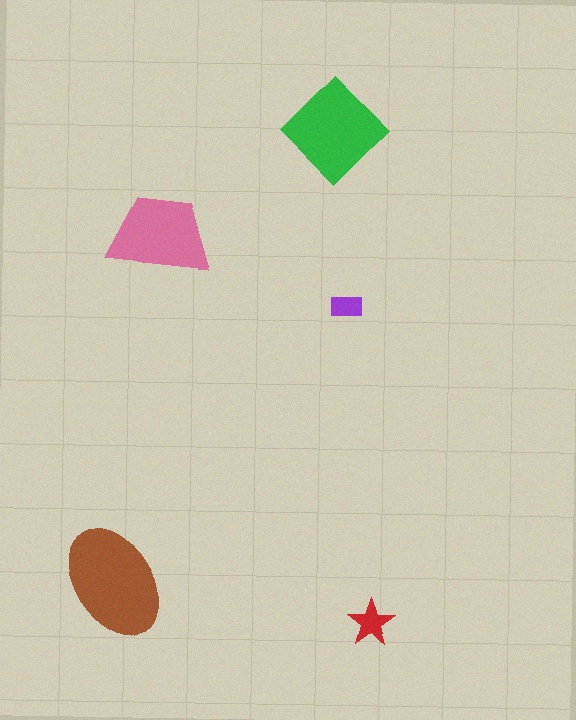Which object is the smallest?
The purple rectangle.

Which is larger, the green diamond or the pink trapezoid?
The green diamond.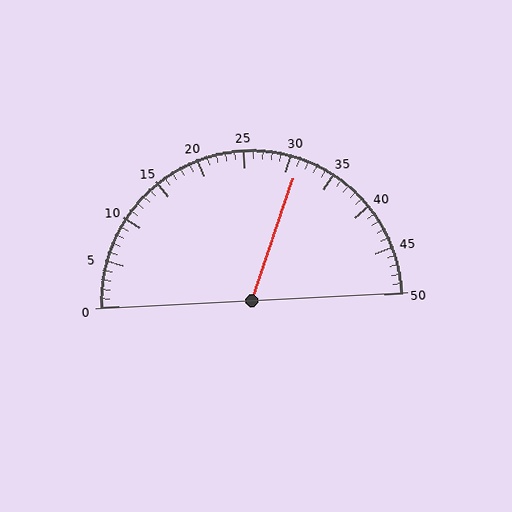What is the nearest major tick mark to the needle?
The nearest major tick mark is 30.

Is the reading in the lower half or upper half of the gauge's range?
The reading is in the upper half of the range (0 to 50).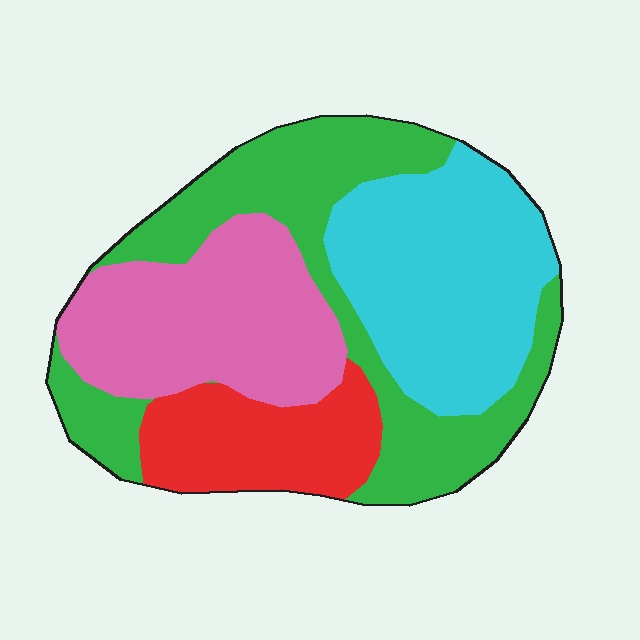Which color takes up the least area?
Red, at roughly 15%.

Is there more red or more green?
Green.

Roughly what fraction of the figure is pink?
Pink covers about 25% of the figure.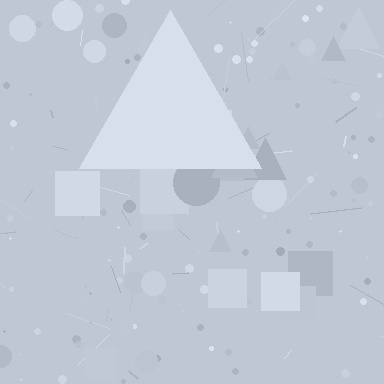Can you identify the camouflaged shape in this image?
The camouflaged shape is a triangle.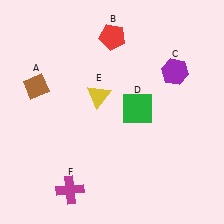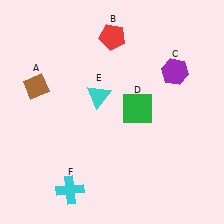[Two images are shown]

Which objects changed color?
E changed from yellow to cyan. F changed from magenta to cyan.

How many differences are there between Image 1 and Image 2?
There are 2 differences between the two images.